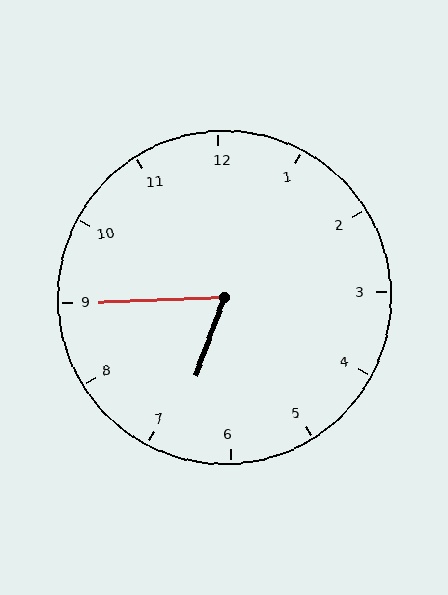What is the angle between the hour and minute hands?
Approximately 68 degrees.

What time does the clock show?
6:45.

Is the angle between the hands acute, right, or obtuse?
It is acute.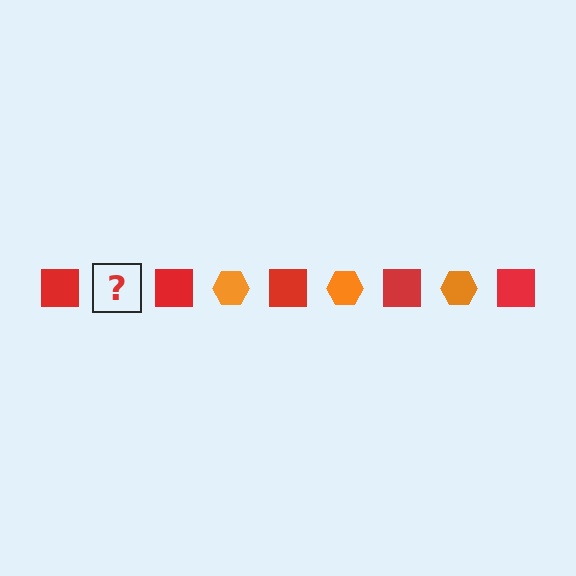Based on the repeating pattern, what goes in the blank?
The blank should be an orange hexagon.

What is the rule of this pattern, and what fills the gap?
The rule is that the pattern alternates between red square and orange hexagon. The gap should be filled with an orange hexagon.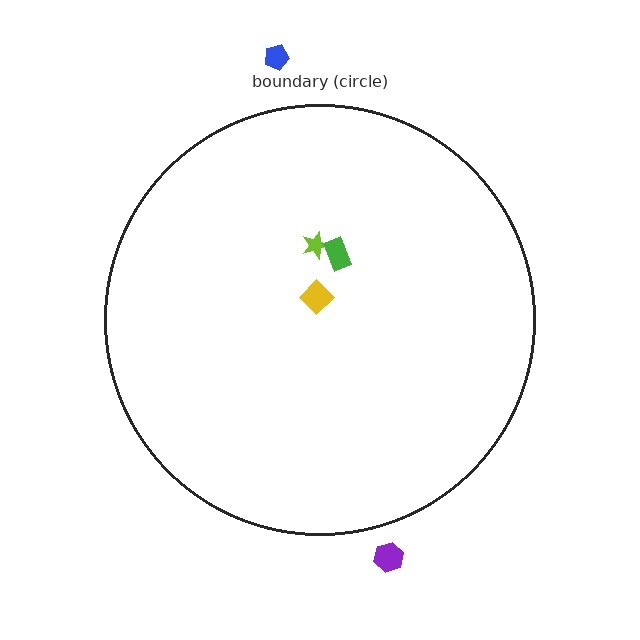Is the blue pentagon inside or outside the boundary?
Outside.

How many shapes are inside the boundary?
3 inside, 2 outside.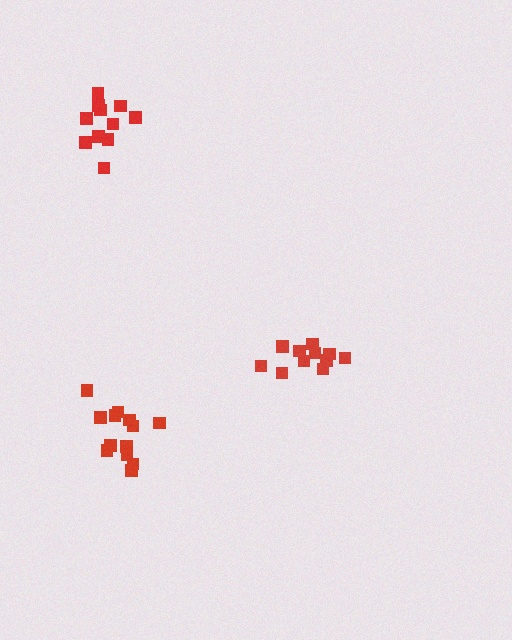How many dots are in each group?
Group 1: 11 dots, Group 2: 11 dots, Group 3: 14 dots (36 total).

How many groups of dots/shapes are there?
There are 3 groups.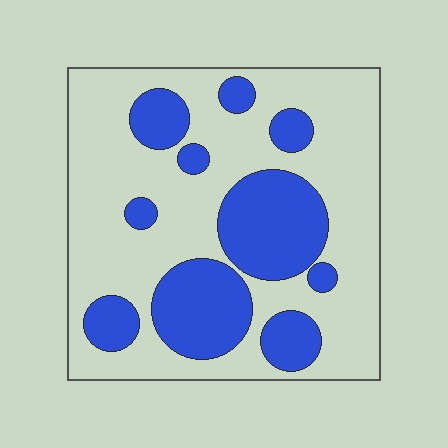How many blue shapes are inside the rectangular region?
10.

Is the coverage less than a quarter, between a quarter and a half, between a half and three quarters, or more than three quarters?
Between a quarter and a half.